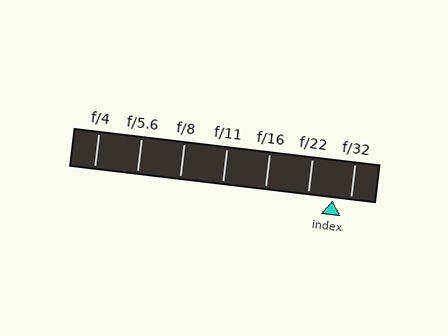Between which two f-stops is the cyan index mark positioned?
The index mark is between f/22 and f/32.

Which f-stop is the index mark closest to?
The index mark is closest to f/32.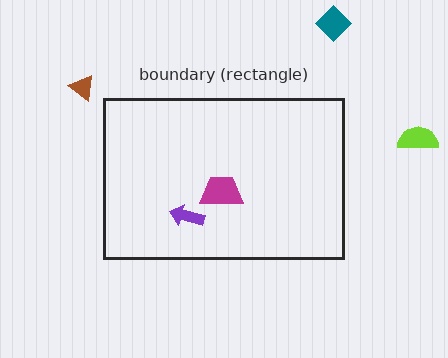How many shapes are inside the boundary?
2 inside, 3 outside.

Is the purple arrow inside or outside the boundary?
Inside.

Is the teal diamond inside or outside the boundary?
Outside.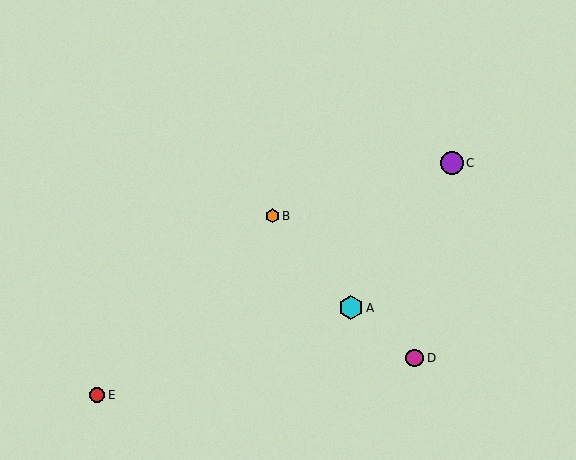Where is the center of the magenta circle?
The center of the magenta circle is at (415, 358).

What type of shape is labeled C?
Shape C is a purple circle.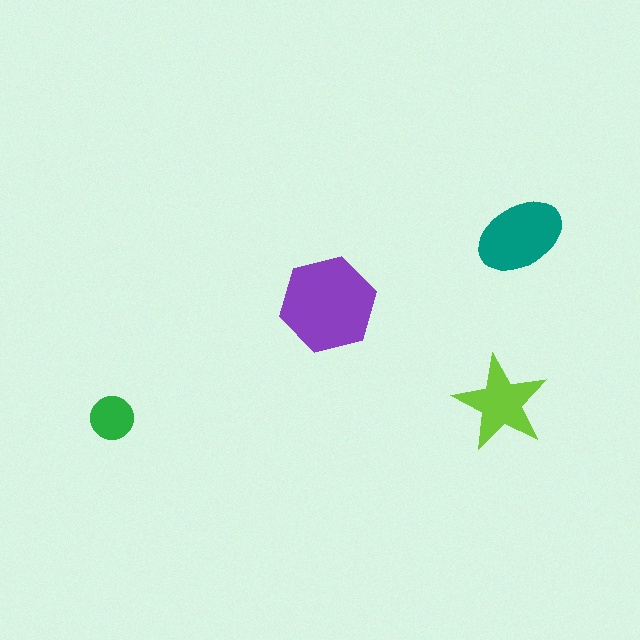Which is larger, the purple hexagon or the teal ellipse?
The purple hexagon.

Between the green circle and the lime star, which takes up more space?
The lime star.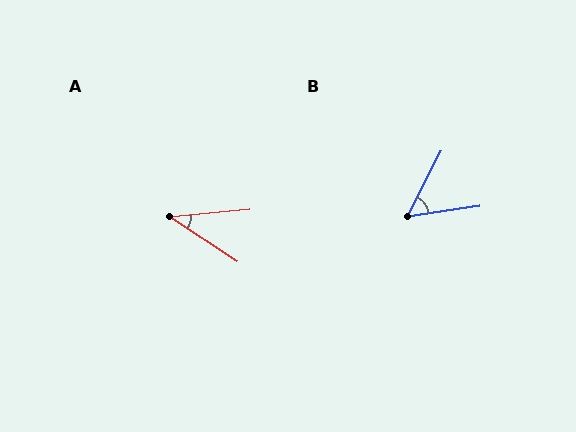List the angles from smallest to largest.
A (38°), B (55°).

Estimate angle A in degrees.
Approximately 38 degrees.